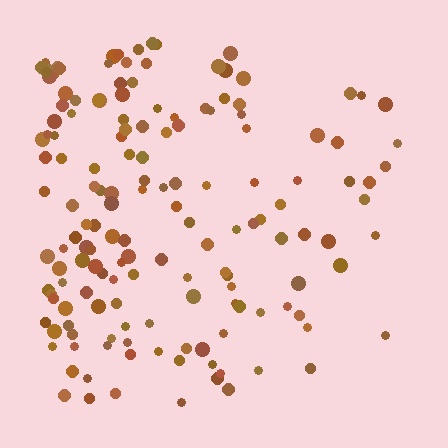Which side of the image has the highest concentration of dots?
The left.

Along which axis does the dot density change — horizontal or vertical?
Horizontal.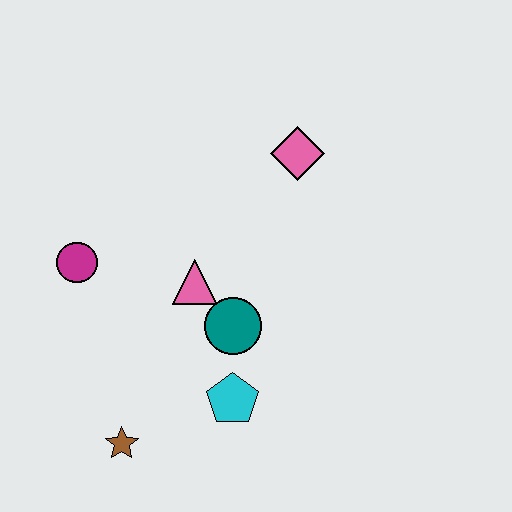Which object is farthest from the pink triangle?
The brown star is farthest from the pink triangle.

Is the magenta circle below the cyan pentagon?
No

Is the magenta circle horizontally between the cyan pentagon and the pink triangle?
No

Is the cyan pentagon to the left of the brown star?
No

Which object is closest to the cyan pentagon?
The teal circle is closest to the cyan pentagon.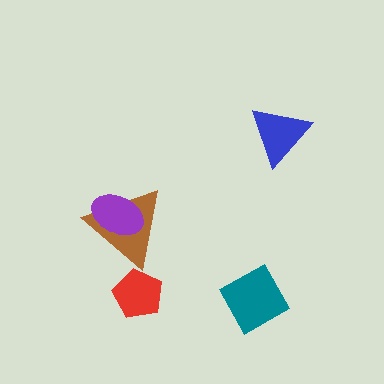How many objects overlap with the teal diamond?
0 objects overlap with the teal diamond.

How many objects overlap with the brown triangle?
1 object overlaps with the brown triangle.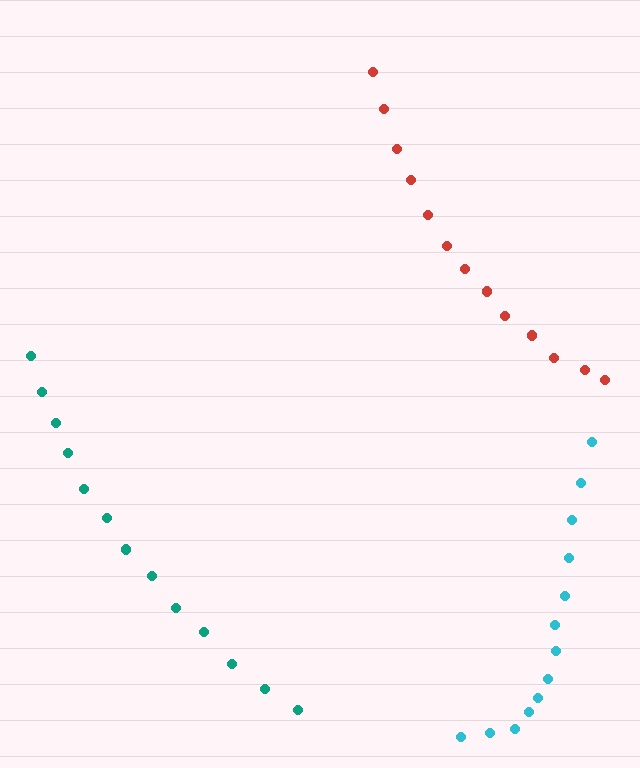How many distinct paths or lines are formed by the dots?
There are 3 distinct paths.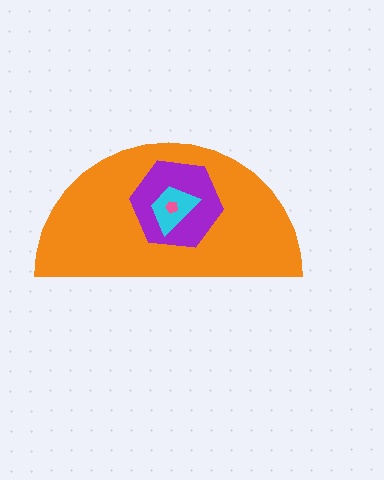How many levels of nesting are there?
4.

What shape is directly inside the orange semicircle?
The purple hexagon.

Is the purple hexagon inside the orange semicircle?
Yes.